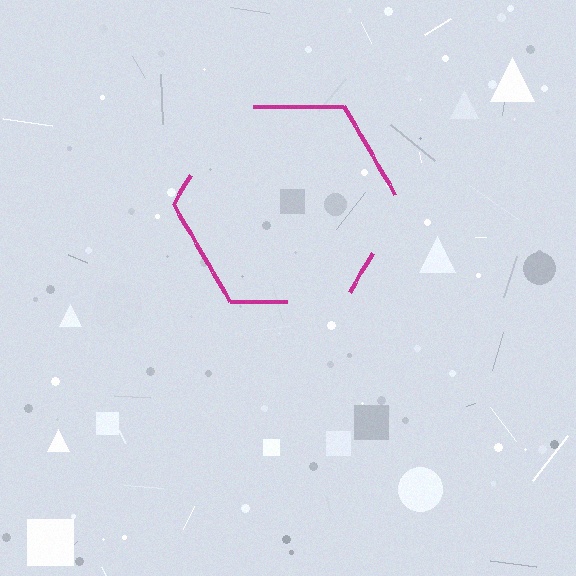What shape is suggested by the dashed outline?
The dashed outline suggests a hexagon.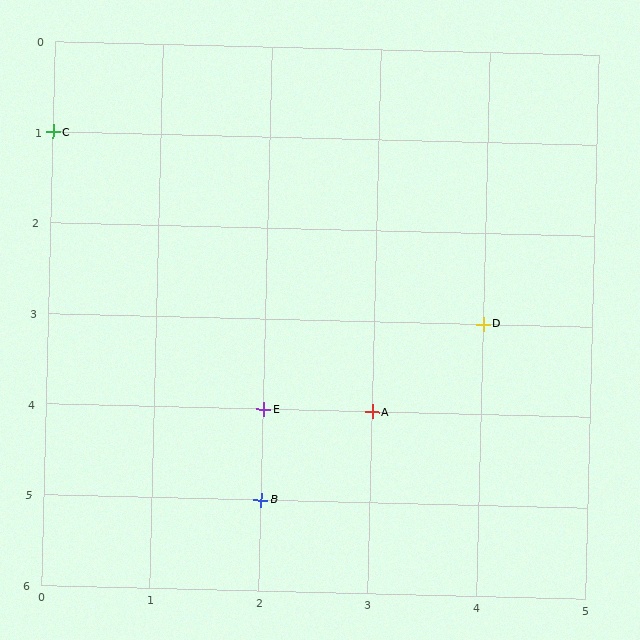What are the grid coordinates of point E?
Point E is at grid coordinates (2, 4).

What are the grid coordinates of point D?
Point D is at grid coordinates (4, 3).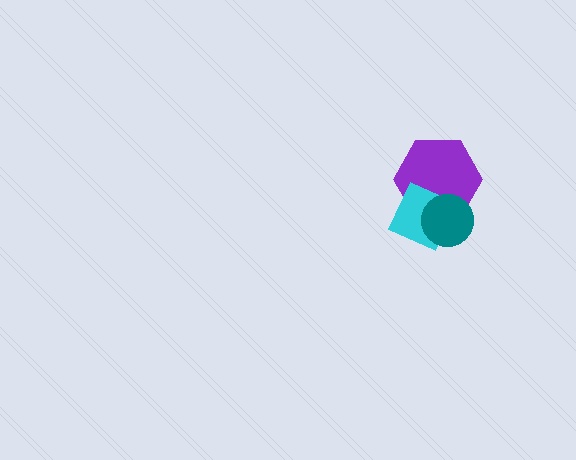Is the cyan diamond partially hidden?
Yes, it is partially covered by another shape.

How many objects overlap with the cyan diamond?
2 objects overlap with the cyan diamond.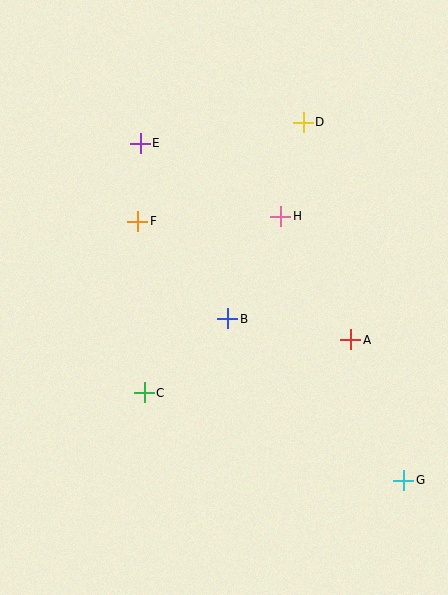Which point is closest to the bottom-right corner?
Point G is closest to the bottom-right corner.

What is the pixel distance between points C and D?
The distance between C and D is 314 pixels.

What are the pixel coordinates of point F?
Point F is at (138, 221).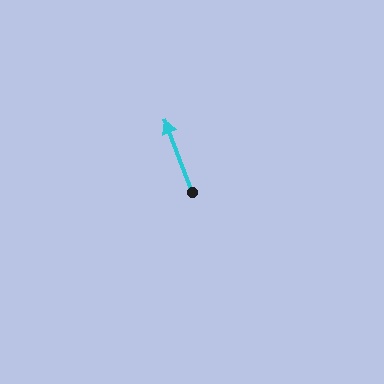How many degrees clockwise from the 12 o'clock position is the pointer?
Approximately 339 degrees.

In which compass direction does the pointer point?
North.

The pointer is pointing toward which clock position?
Roughly 11 o'clock.